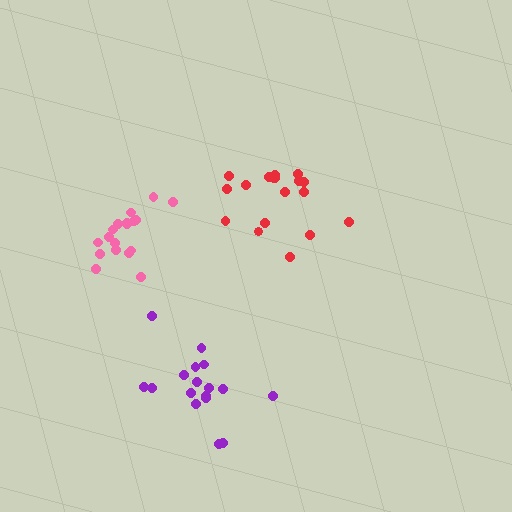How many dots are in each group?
Group 1: 18 dots, Group 2: 18 dots, Group 3: 17 dots (53 total).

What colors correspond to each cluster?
The clusters are colored: pink, red, purple.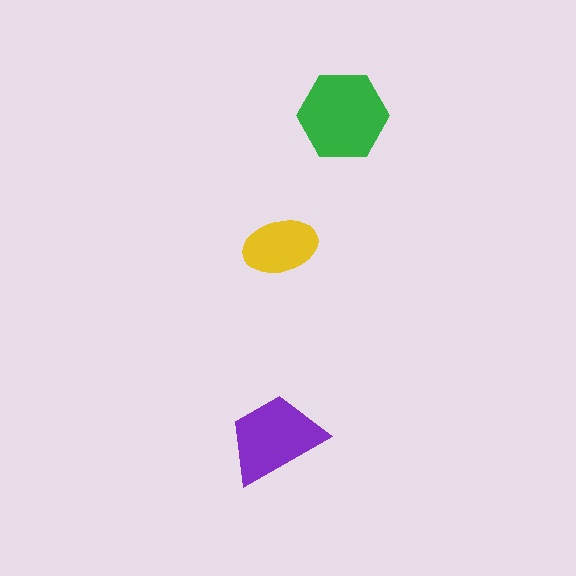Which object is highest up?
The green hexagon is topmost.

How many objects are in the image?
There are 3 objects in the image.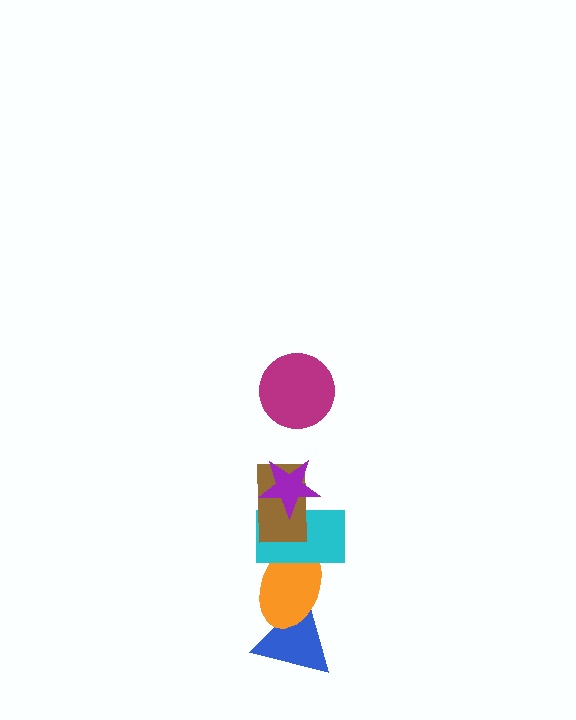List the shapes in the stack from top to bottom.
From top to bottom: the magenta circle, the purple star, the brown rectangle, the cyan rectangle, the orange ellipse, the blue triangle.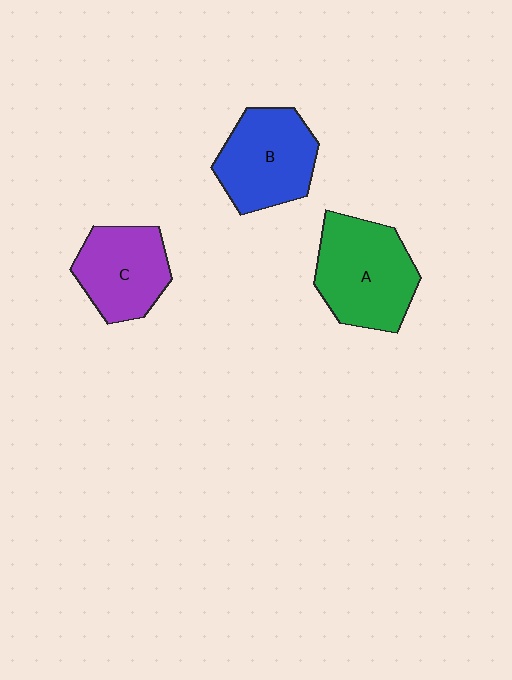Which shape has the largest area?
Shape A (green).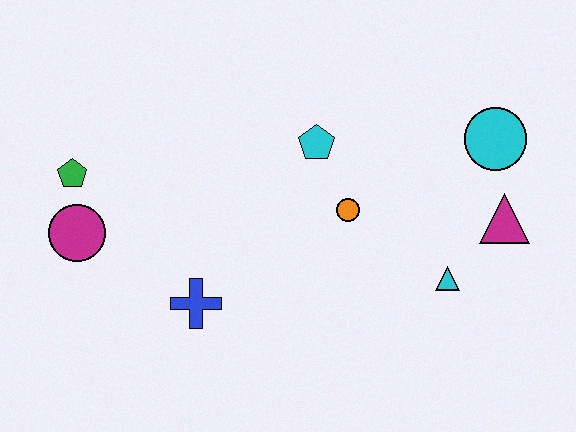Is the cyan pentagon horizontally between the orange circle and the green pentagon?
Yes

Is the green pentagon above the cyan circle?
No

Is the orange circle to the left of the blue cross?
No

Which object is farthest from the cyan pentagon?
The magenta circle is farthest from the cyan pentagon.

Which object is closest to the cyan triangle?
The magenta triangle is closest to the cyan triangle.